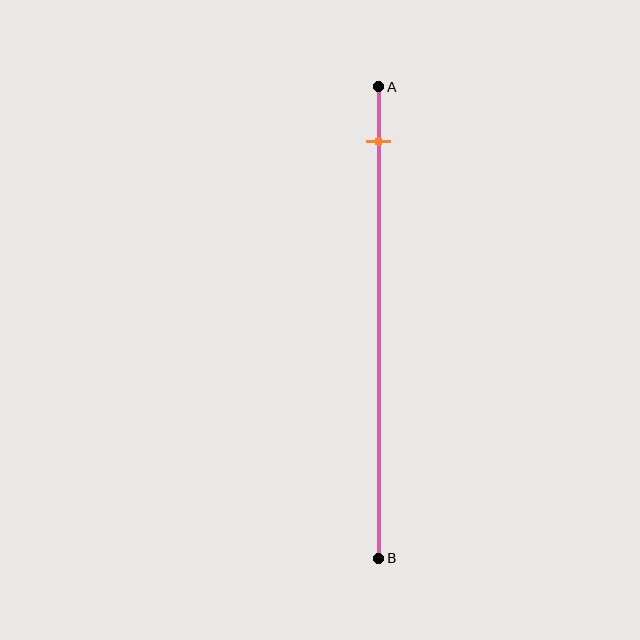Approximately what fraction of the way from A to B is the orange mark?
The orange mark is approximately 10% of the way from A to B.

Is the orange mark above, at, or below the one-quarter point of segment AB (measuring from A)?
The orange mark is above the one-quarter point of segment AB.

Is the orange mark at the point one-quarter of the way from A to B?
No, the mark is at about 10% from A, not at the 25% one-quarter point.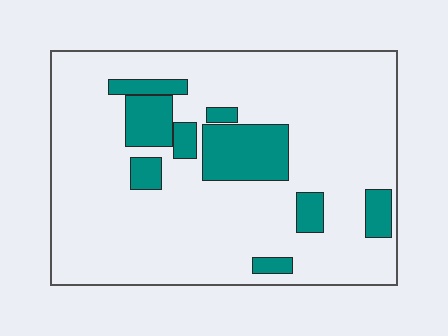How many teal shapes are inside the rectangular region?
9.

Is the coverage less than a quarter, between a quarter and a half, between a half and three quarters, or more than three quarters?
Less than a quarter.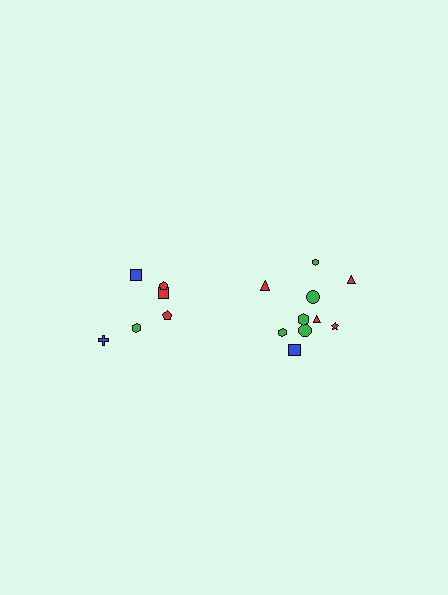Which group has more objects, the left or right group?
The right group.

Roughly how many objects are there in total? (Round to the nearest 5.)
Roughly 15 objects in total.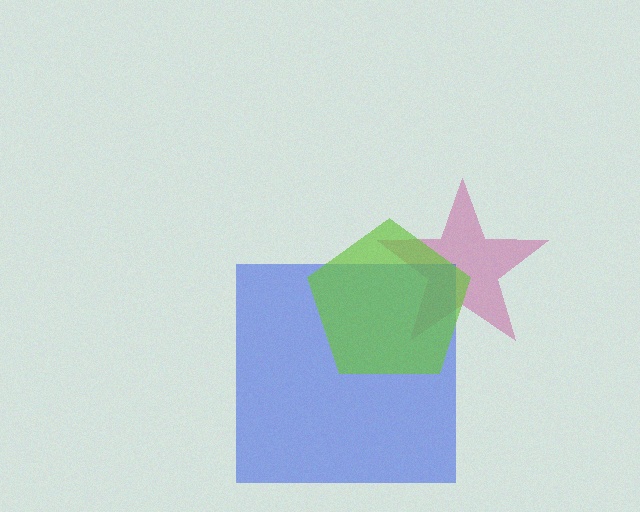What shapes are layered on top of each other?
The layered shapes are: a magenta star, a blue square, a lime pentagon.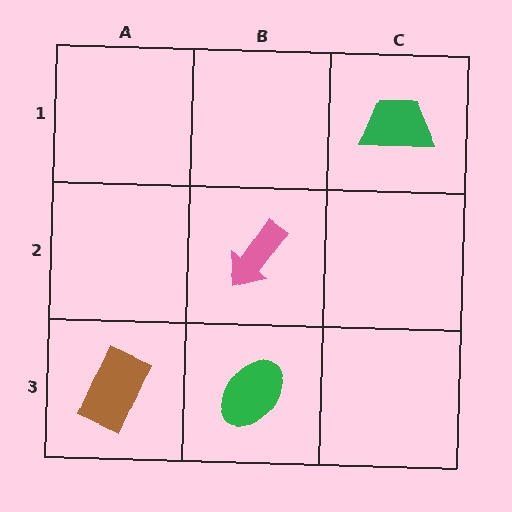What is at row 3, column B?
A green ellipse.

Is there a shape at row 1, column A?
No, that cell is empty.